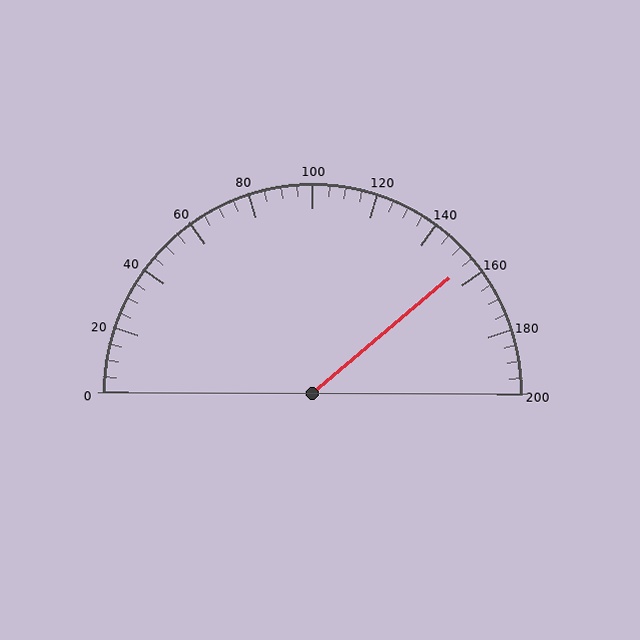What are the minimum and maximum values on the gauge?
The gauge ranges from 0 to 200.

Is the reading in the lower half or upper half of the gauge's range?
The reading is in the upper half of the range (0 to 200).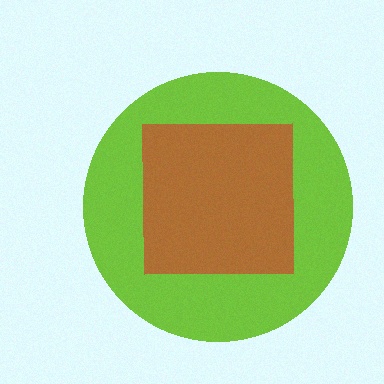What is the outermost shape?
The lime circle.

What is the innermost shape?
The brown square.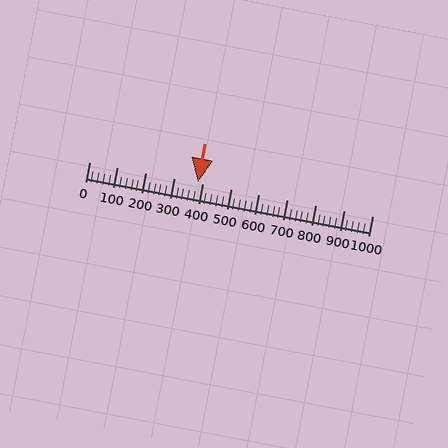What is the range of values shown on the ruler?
The ruler shows values from 0 to 1000.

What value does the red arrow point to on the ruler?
The red arrow points to approximately 383.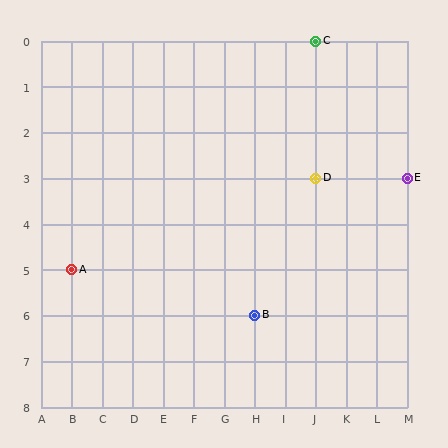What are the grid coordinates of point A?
Point A is at grid coordinates (B, 5).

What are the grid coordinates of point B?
Point B is at grid coordinates (H, 6).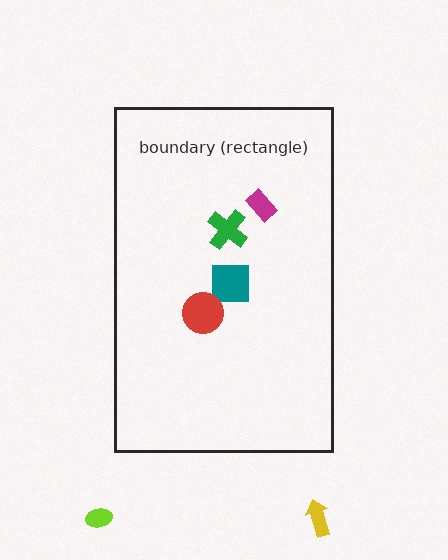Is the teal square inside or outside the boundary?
Inside.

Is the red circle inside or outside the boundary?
Inside.